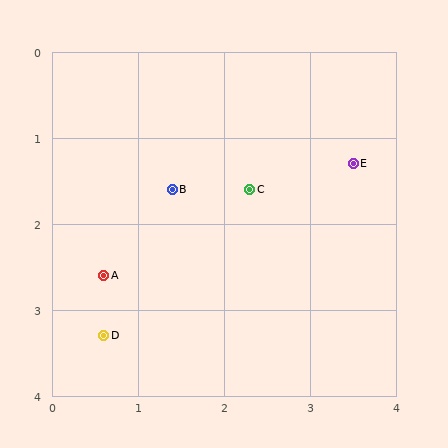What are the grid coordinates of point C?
Point C is at approximately (2.3, 1.6).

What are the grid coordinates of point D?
Point D is at approximately (0.6, 3.3).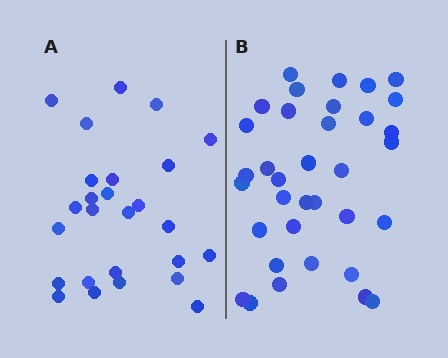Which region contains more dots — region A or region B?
Region B (the right region) has more dots.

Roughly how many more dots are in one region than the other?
Region B has roughly 8 or so more dots than region A.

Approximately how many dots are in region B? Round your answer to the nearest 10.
About 40 dots. (The exact count is 35, which rounds to 40.)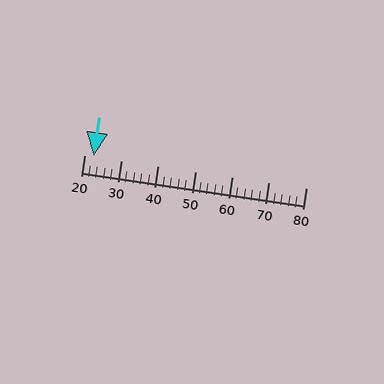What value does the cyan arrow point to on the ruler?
The cyan arrow points to approximately 23.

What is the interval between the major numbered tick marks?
The major tick marks are spaced 10 units apart.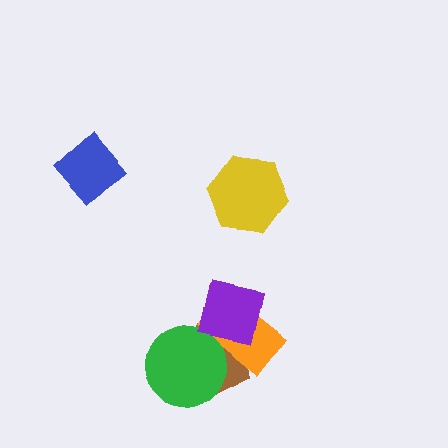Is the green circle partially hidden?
Yes, it is partially covered by another shape.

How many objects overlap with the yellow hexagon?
0 objects overlap with the yellow hexagon.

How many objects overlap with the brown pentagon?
3 objects overlap with the brown pentagon.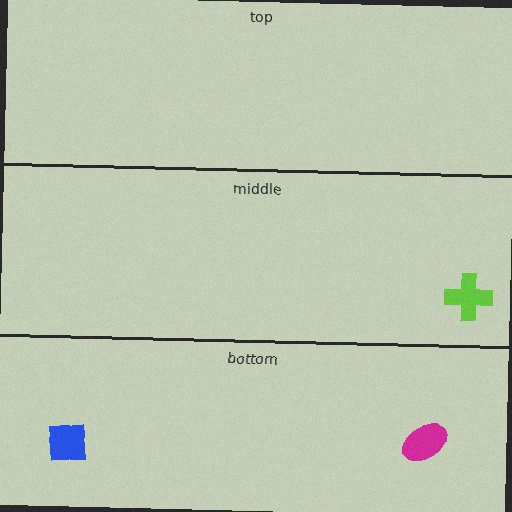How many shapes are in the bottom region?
2.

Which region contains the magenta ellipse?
The bottom region.